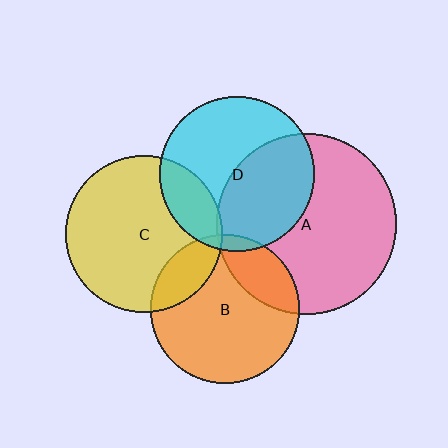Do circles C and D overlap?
Yes.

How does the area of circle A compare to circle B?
Approximately 1.5 times.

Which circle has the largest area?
Circle A (pink).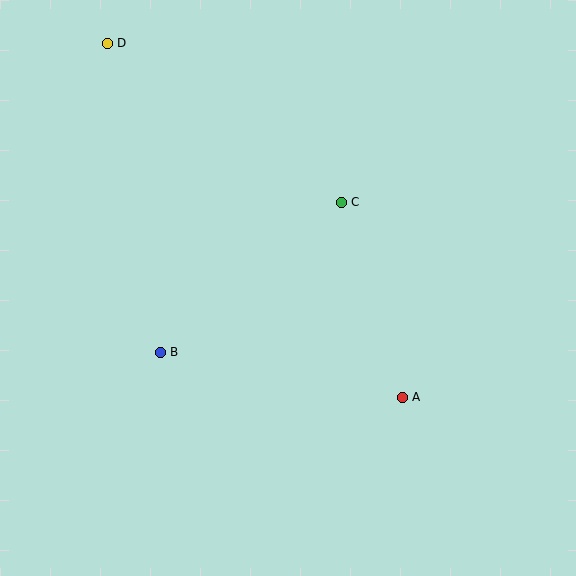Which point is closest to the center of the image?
Point C at (341, 202) is closest to the center.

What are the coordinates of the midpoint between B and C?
The midpoint between B and C is at (251, 277).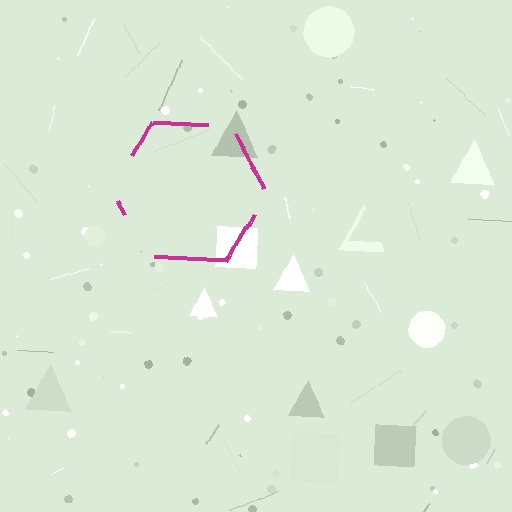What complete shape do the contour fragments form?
The contour fragments form a hexagon.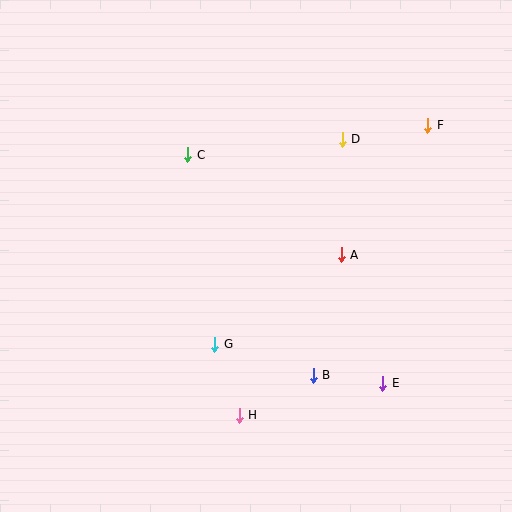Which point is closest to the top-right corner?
Point F is closest to the top-right corner.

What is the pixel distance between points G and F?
The distance between G and F is 306 pixels.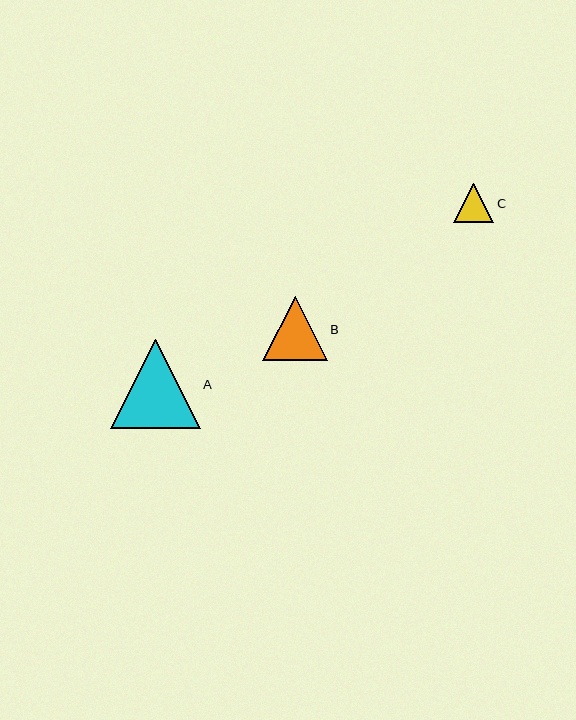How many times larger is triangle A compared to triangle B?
Triangle A is approximately 1.4 times the size of triangle B.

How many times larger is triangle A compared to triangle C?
Triangle A is approximately 2.3 times the size of triangle C.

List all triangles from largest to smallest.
From largest to smallest: A, B, C.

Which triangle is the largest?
Triangle A is the largest with a size of approximately 89 pixels.